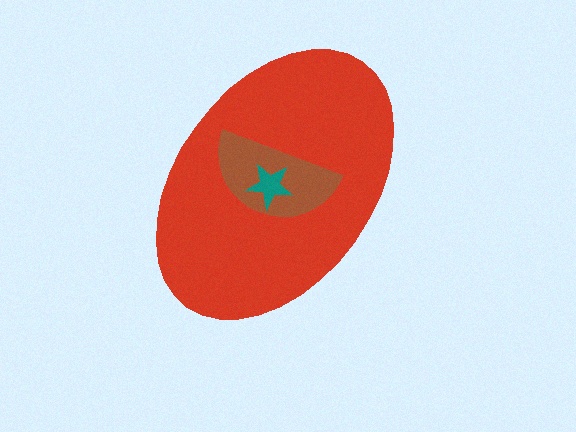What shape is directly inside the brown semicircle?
The teal star.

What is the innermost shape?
The teal star.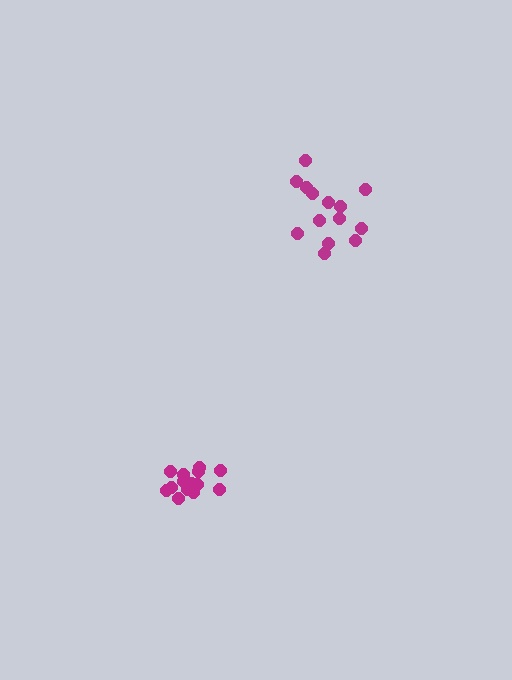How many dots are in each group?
Group 1: 14 dots, Group 2: 14 dots (28 total).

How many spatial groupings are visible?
There are 2 spatial groupings.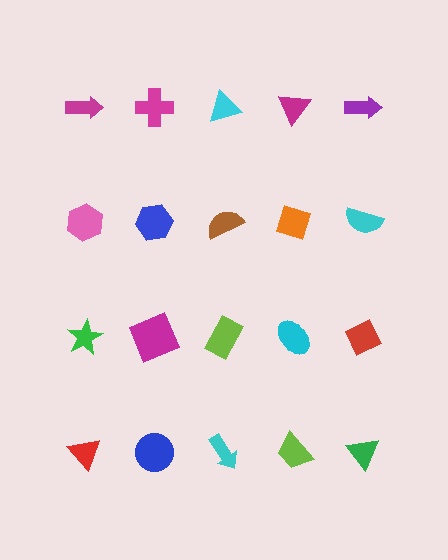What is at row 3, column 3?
A lime rectangle.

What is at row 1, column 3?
A cyan triangle.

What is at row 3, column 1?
A green star.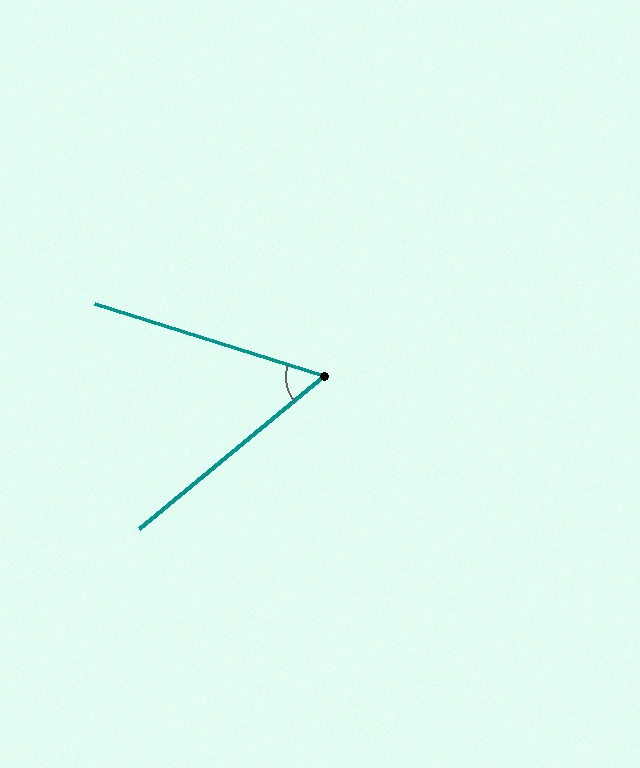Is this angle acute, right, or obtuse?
It is acute.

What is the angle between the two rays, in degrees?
Approximately 57 degrees.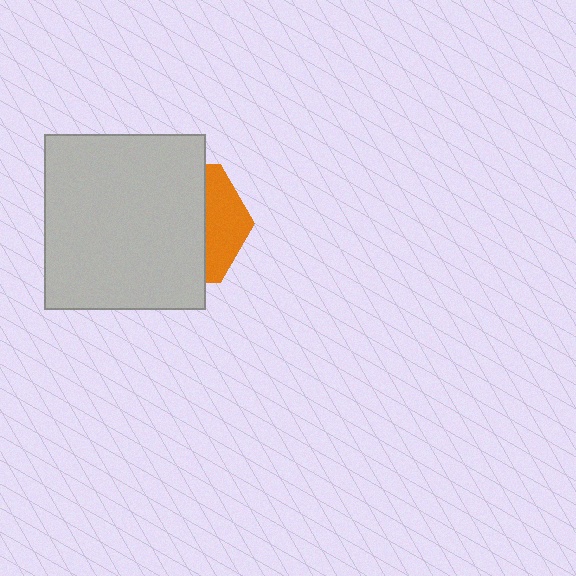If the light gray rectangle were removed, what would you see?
You would see the complete orange hexagon.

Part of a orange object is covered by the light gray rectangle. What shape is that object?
It is a hexagon.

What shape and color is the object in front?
The object in front is a light gray rectangle.